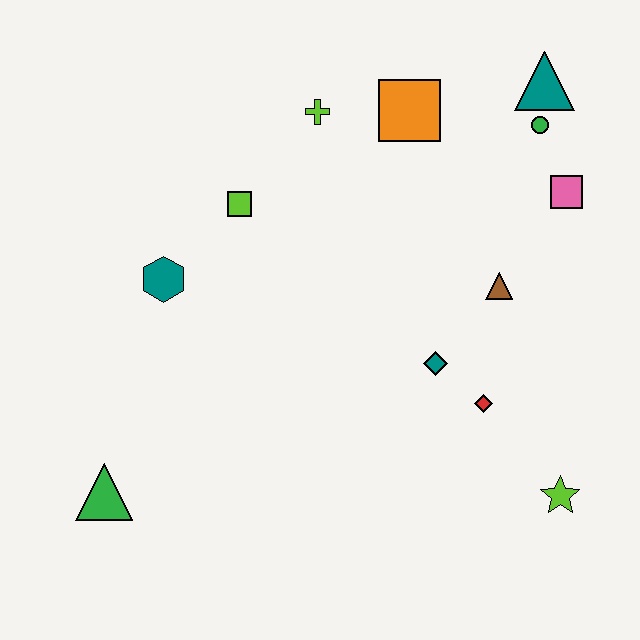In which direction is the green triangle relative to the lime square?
The green triangle is below the lime square.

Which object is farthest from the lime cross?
The lime star is farthest from the lime cross.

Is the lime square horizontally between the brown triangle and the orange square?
No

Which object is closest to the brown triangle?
The teal diamond is closest to the brown triangle.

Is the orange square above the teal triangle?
No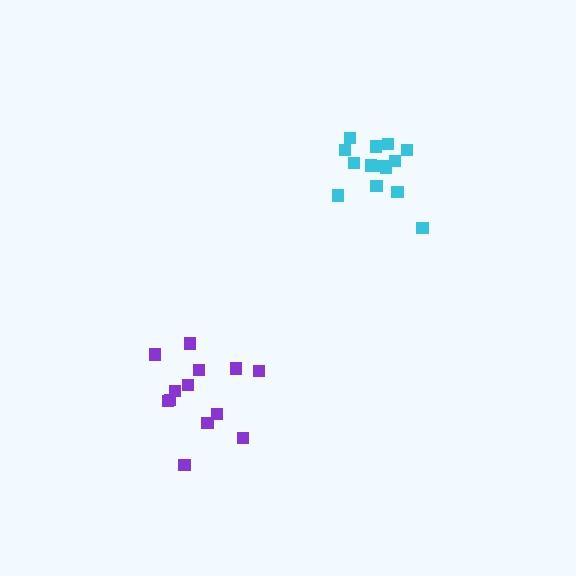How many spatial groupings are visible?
There are 2 spatial groupings.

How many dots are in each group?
Group 1: 13 dots, Group 2: 14 dots (27 total).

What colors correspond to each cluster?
The clusters are colored: purple, cyan.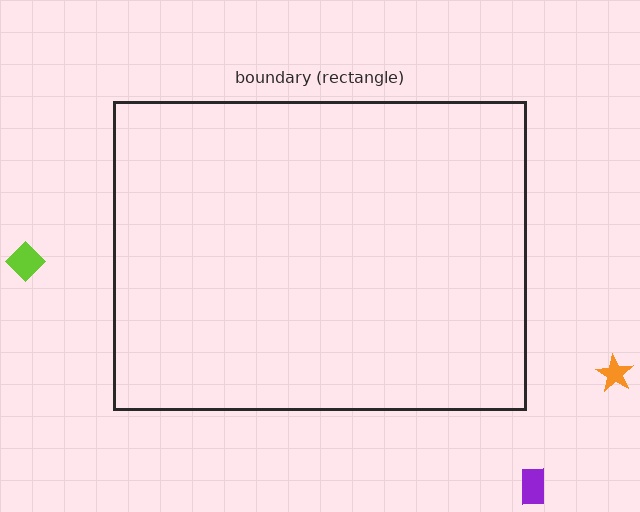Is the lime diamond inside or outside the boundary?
Outside.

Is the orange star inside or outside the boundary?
Outside.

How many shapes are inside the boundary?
0 inside, 3 outside.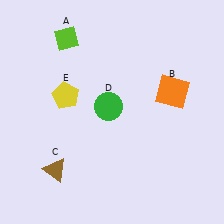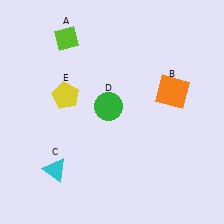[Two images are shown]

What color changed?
The triangle (C) changed from brown in Image 1 to cyan in Image 2.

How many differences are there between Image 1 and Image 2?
There is 1 difference between the two images.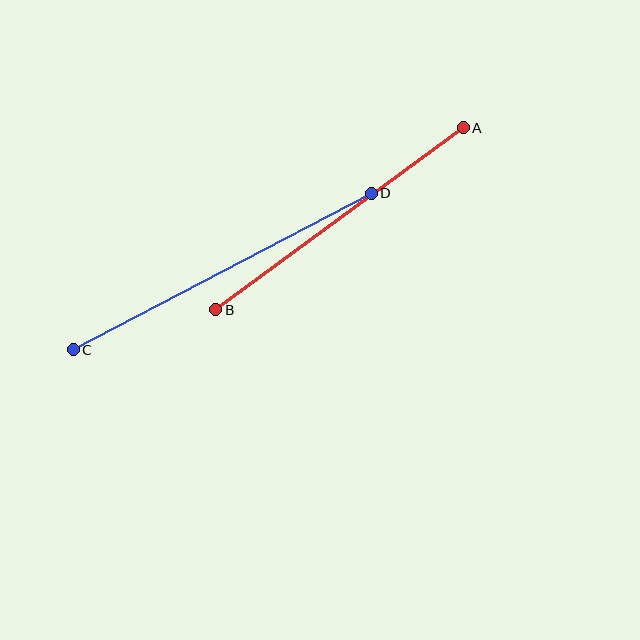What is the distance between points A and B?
The distance is approximately 307 pixels.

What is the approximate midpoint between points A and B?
The midpoint is at approximately (340, 219) pixels.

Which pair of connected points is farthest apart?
Points C and D are farthest apart.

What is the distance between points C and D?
The distance is approximately 336 pixels.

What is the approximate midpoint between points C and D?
The midpoint is at approximately (222, 272) pixels.